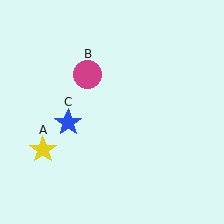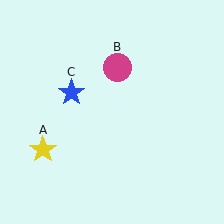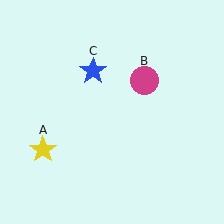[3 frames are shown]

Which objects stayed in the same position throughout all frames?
Yellow star (object A) remained stationary.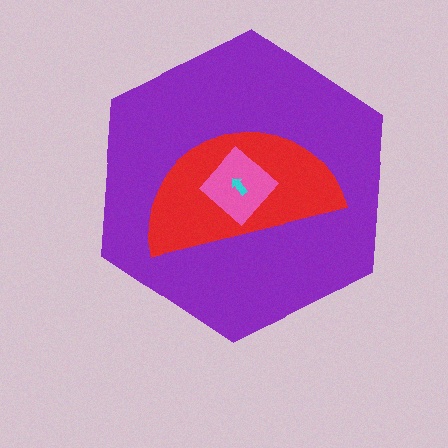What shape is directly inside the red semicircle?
The pink diamond.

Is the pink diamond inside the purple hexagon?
Yes.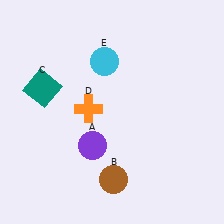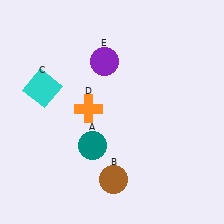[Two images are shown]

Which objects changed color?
A changed from purple to teal. C changed from teal to cyan. E changed from cyan to purple.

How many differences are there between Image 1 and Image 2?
There are 3 differences between the two images.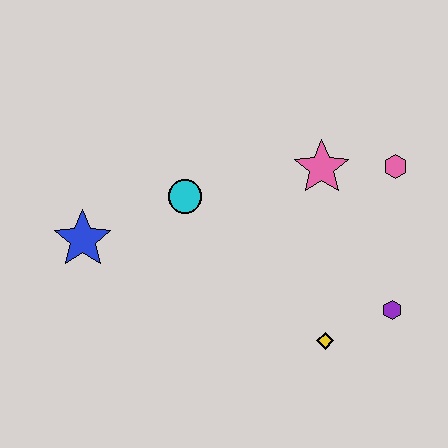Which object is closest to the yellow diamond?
The purple hexagon is closest to the yellow diamond.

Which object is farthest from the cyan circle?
The purple hexagon is farthest from the cyan circle.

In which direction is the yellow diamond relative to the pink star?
The yellow diamond is below the pink star.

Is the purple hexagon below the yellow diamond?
No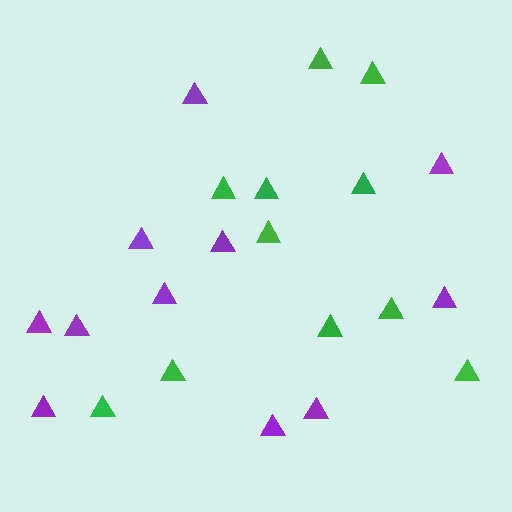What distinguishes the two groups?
There are 2 groups: one group of green triangles (11) and one group of purple triangles (11).